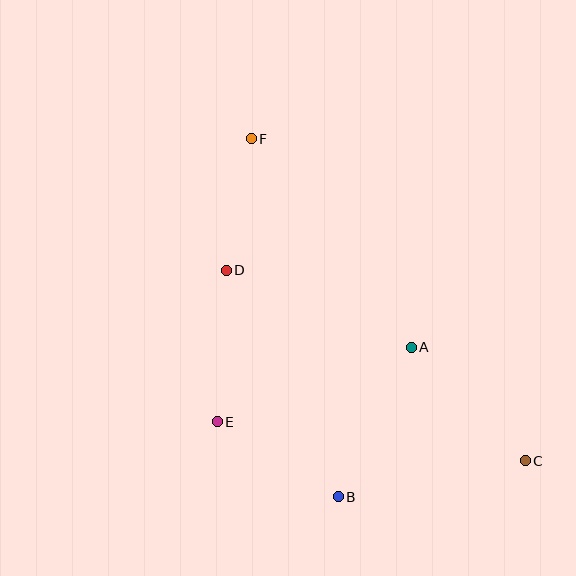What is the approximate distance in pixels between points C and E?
The distance between C and E is approximately 311 pixels.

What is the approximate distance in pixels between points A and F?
The distance between A and F is approximately 263 pixels.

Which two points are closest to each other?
Points D and F are closest to each other.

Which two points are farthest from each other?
Points C and F are farthest from each other.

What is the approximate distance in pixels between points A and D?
The distance between A and D is approximately 200 pixels.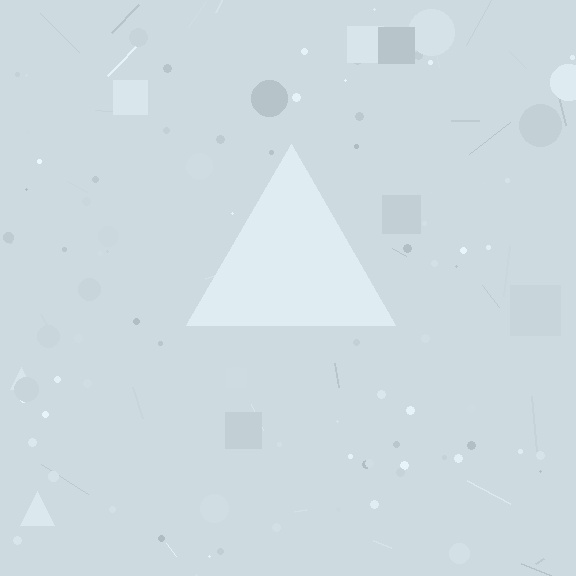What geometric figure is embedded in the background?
A triangle is embedded in the background.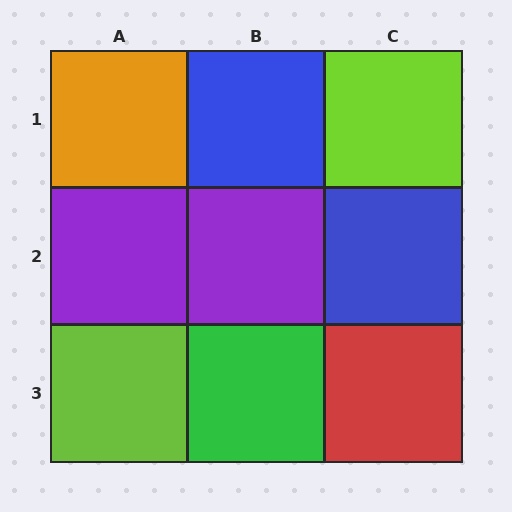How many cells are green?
1 cell is green.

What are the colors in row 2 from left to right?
Purple, purple, blue.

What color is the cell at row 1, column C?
Lime.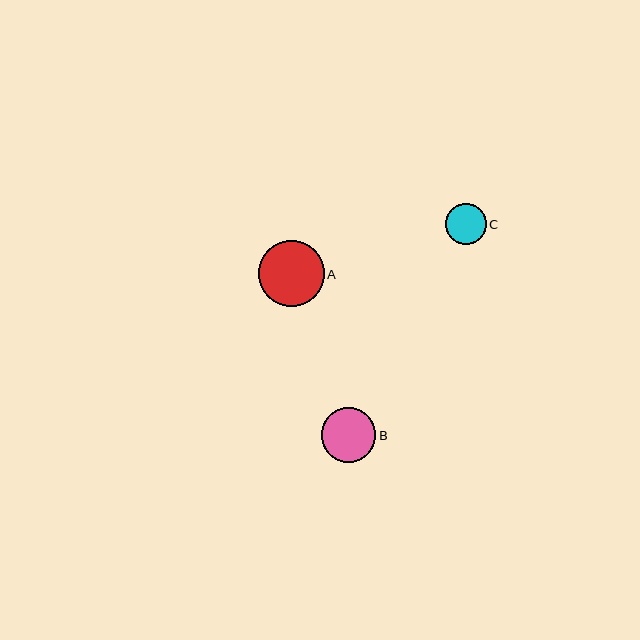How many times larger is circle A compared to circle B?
Circle A is approximately 1.2 times the size of circle B.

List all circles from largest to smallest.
From largest to smallest: A, B, C.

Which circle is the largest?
Circle A is the largest with a size of approximately 65 pixels.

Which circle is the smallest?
Circle C is the smallest with a size of approximately 40 pixels.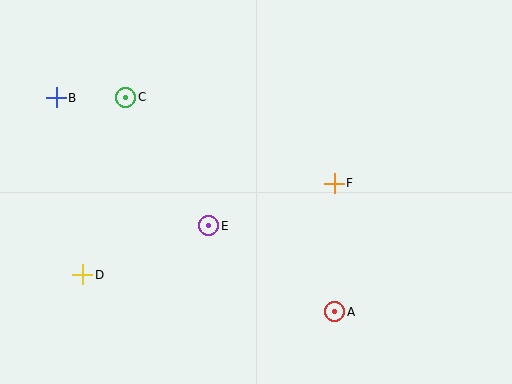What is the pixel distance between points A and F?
The distance between A and F is 129 pixels.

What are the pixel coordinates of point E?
Point E is at (208, 226).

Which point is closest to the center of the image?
Point E at (208, 226) is closest to the center.